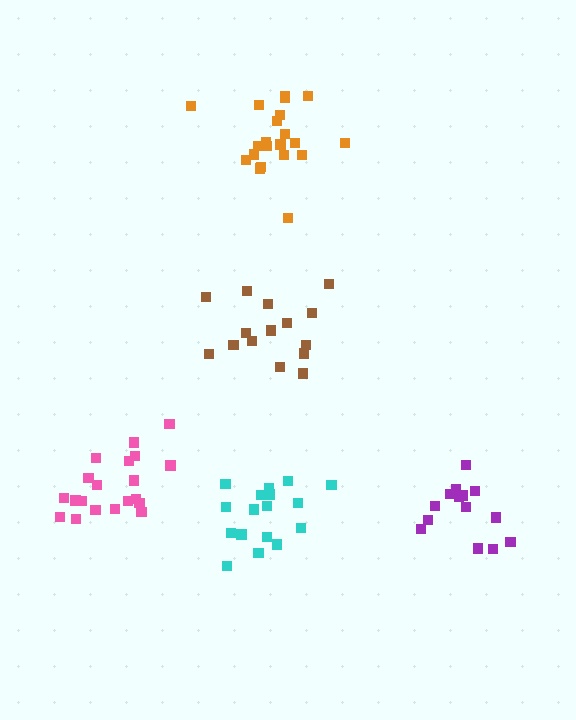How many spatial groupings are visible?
There are 5 spatial groupings.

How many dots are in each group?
Group 1: 17 dots, Group 2: 21 dots, Group 3: 15 dots, Group 4: 15 dots, Group 5: 20 dots (88 total).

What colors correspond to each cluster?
The clusters are colored: cyan, orange, brown, purple, pink.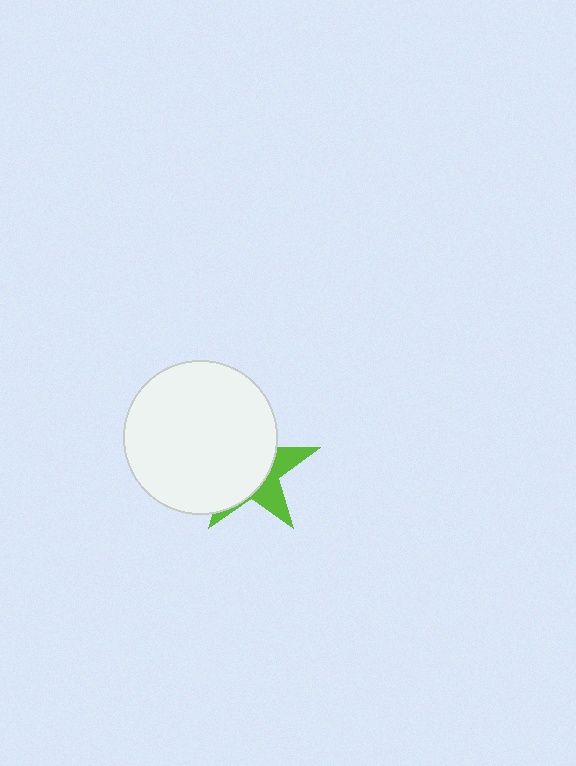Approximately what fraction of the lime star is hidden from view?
Roughly 67% of the lime star is hidden behind the white circle.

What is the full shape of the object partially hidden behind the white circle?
The partially hidden object is a lime star.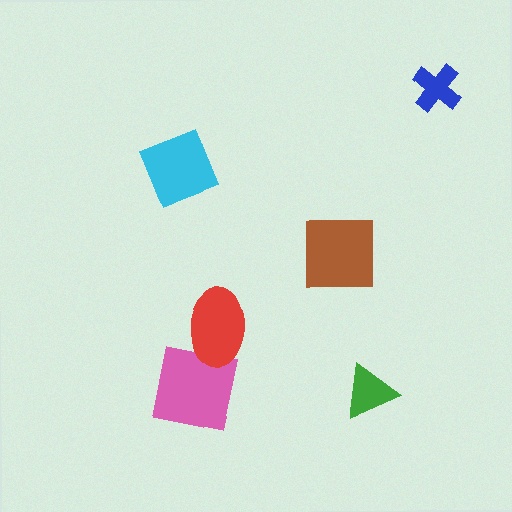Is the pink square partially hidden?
Yes, it is partially covered by another shape.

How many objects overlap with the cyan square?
0 objects overlap with the cyan square.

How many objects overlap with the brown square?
0 objects overlap with the brown square.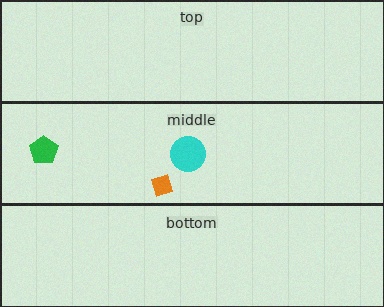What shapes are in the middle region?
The orange diamond, the green pentagon, the cyan circle.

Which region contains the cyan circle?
The middle region.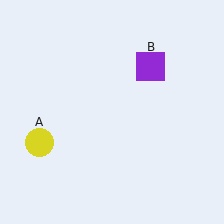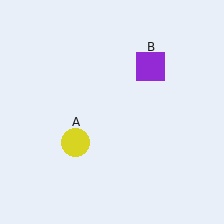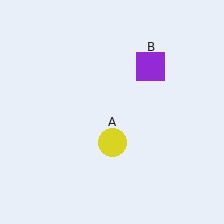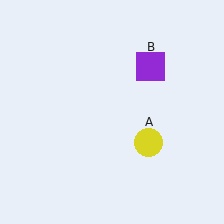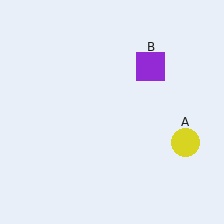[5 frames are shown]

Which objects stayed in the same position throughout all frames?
Purple square (object B) remained stationary.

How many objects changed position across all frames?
1 object changed position: yellow circle (object A).